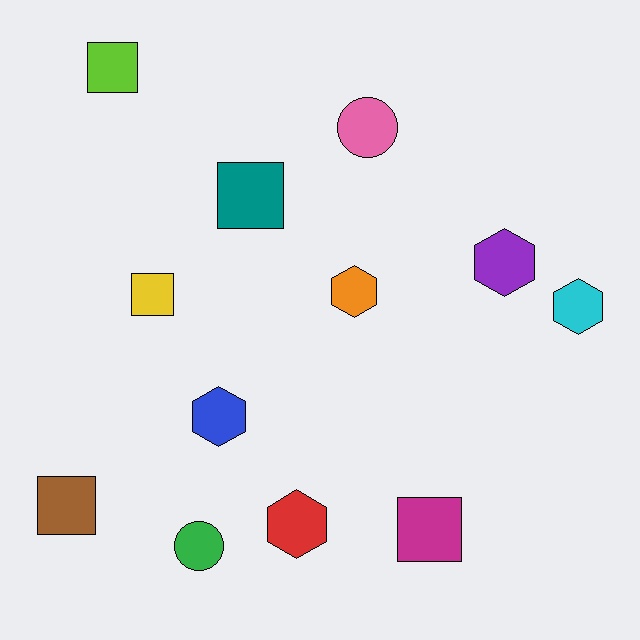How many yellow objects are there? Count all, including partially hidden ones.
There is 1 yellow object.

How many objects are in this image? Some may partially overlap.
There are 12 objects.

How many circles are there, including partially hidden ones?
There are 2 circles.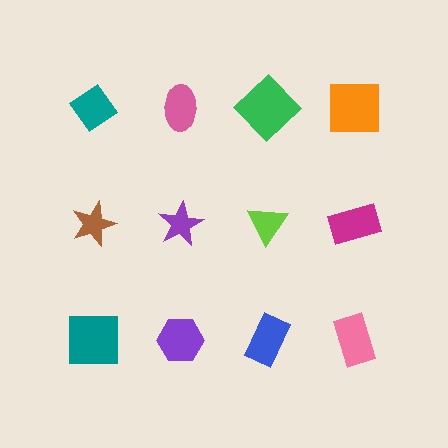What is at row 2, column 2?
A purple star.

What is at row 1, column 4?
An orange square.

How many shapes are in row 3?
4 shapes.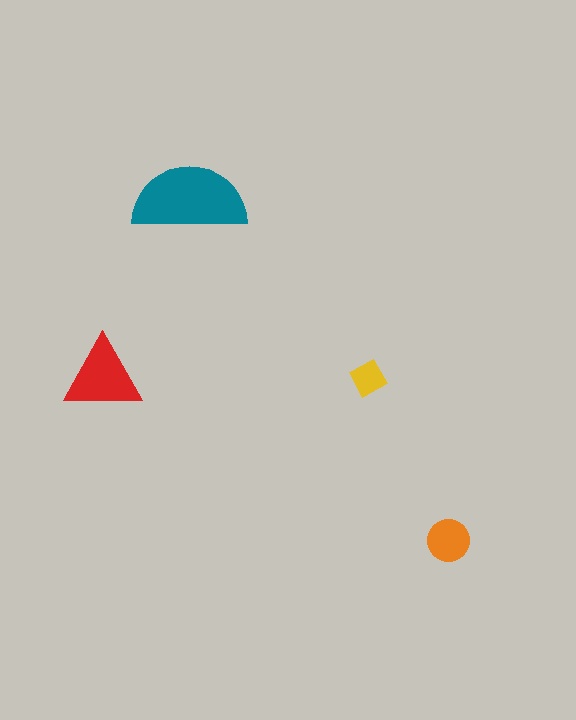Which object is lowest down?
The orange circle is bottommost.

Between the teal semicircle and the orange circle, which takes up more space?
The teal semicircle.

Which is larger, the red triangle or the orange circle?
The red triangle.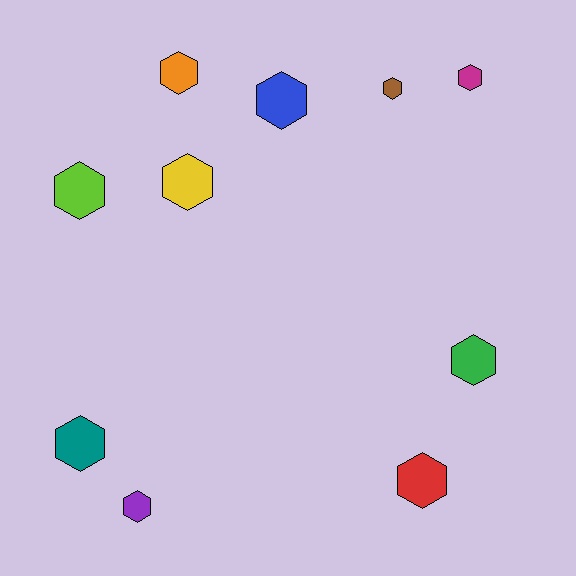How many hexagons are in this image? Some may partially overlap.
There are 10 hexagons.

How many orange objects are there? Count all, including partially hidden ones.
There is 1 orange object.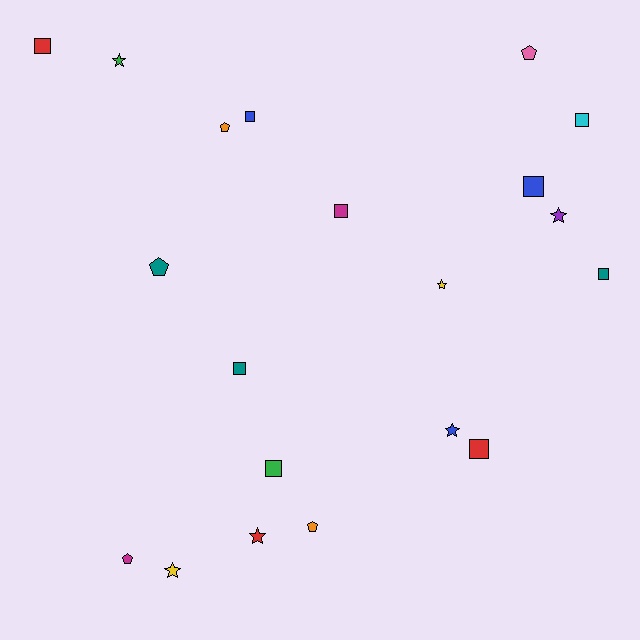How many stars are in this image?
There are 6 stars.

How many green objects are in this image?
There are 2 green objects.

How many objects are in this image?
There are 20 objects.